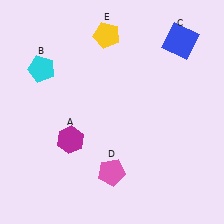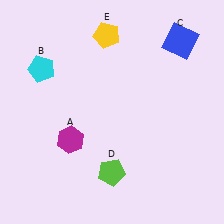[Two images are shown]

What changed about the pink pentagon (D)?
In Image 1, D is pink. In Image 2, it changed to lime.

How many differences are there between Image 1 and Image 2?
There is 1 difference between the two images.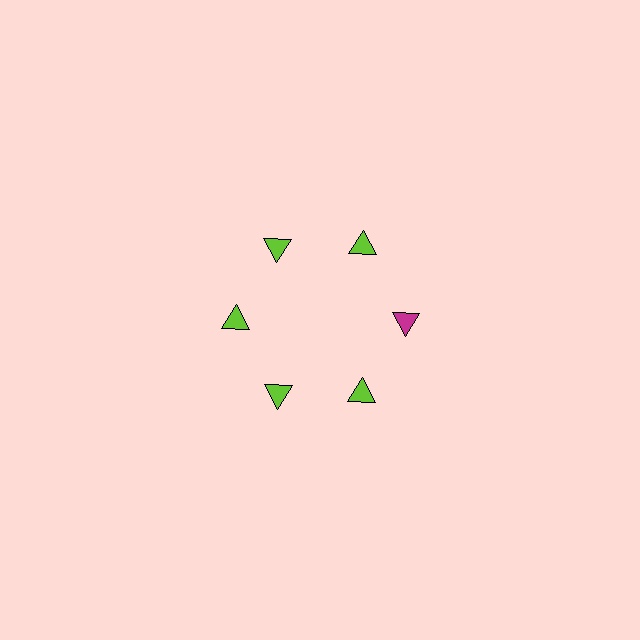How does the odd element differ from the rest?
It has a different color: magenta instead of lime.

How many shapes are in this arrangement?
There are 6 shapes arranged in a ring pattern.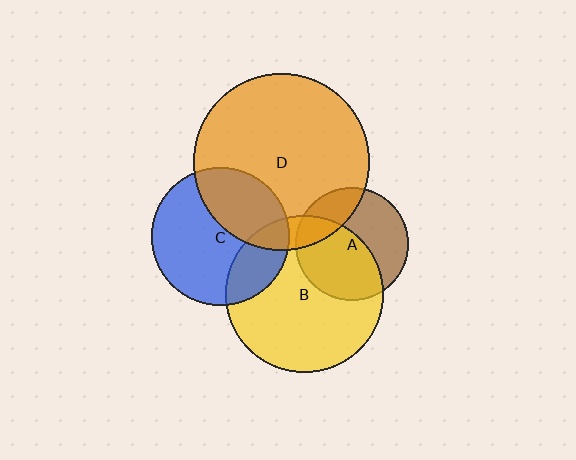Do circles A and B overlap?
Yes.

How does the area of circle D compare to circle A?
Approximately 2.4 times.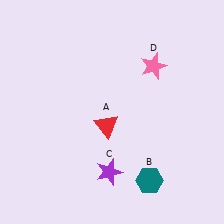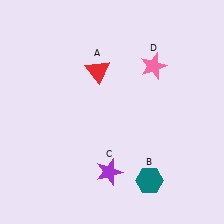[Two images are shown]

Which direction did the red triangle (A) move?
The red triangle (A) moved up.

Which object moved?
The red triangle (A) moved up.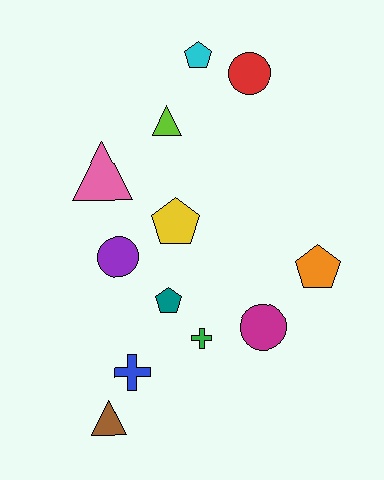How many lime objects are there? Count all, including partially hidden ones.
There is 1 lime object.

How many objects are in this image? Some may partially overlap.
There are 12 objects.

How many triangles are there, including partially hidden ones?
There are 3 triangles.